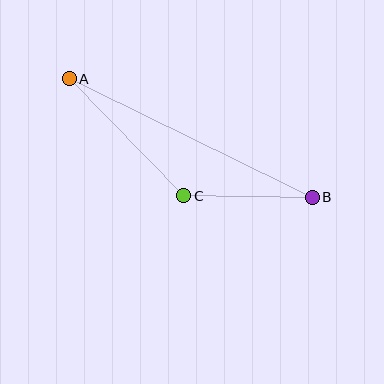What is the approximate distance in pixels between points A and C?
The distance between A and C is approximately 164 pixels.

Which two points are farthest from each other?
Points A and B are farthest from each other.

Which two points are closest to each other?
Points B and C are closest to each other.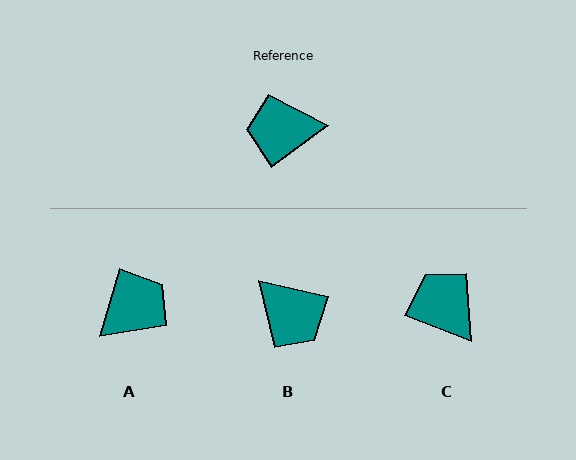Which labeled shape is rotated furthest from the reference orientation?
A, about 143 degrees away.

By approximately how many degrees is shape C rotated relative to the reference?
Approximately 58 degrees clockwise.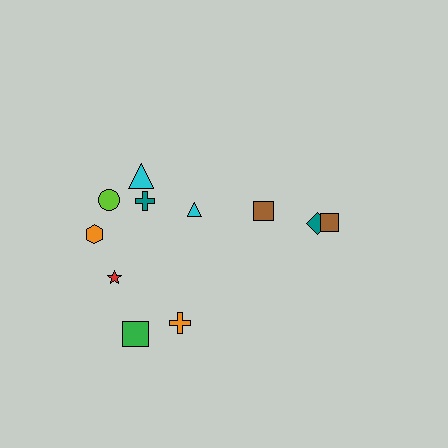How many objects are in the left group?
There are 8 objects.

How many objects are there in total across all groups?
There are 11 objects.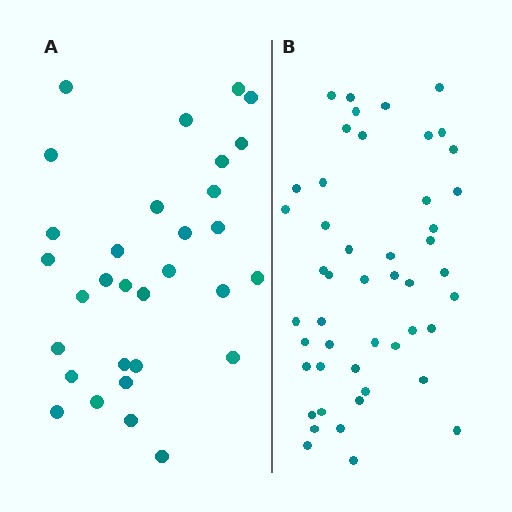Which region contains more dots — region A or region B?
Region B (the right region) has more dots.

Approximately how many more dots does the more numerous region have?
Region B has approximately 15 more dots than region A.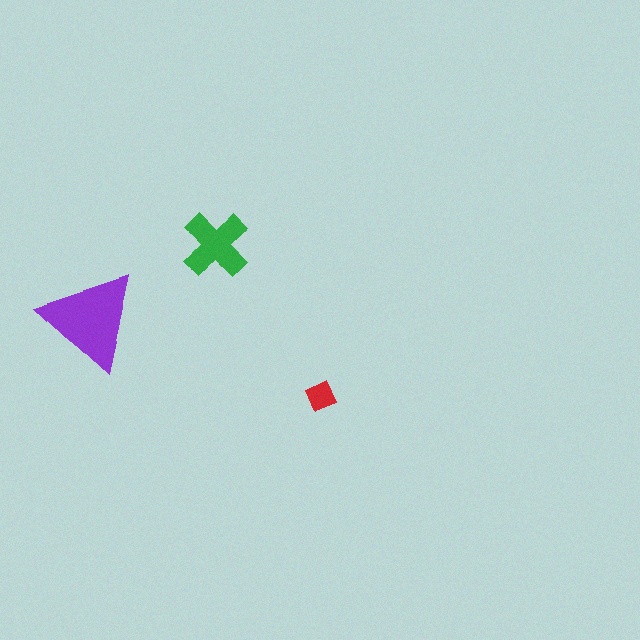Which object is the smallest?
The red diamond.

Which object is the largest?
The purple triangle.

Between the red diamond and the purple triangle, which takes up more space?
The purple triangle.